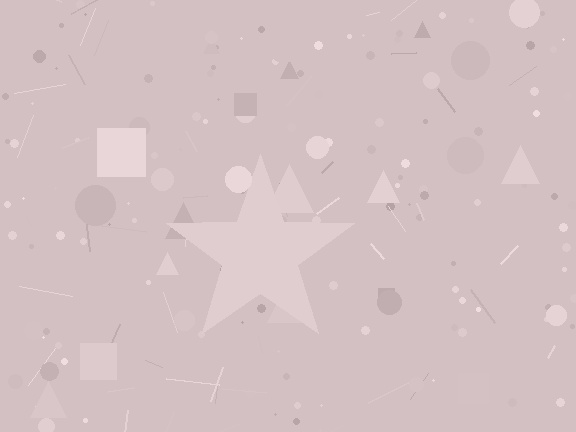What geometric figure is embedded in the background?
A star is embedded in the background.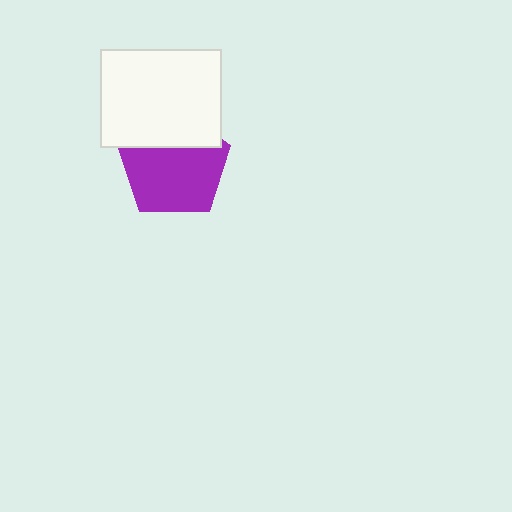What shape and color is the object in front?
The object in front is a white rectangle.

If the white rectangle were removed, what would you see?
You would see the complete purple pentagon.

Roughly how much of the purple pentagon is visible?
Most of it is visible (roughly 70%).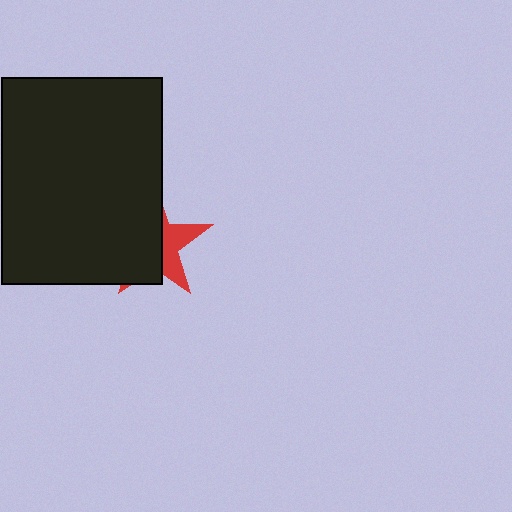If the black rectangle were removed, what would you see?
You would see the complete red star.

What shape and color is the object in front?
The object in front is a black rectangle.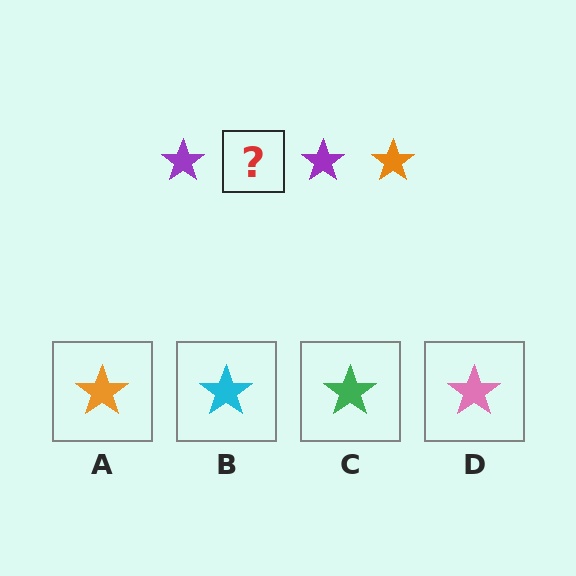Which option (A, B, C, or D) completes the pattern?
A.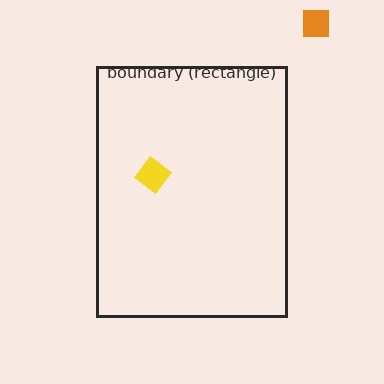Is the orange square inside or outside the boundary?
Outside.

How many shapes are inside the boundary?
1 inside, 1 outside.